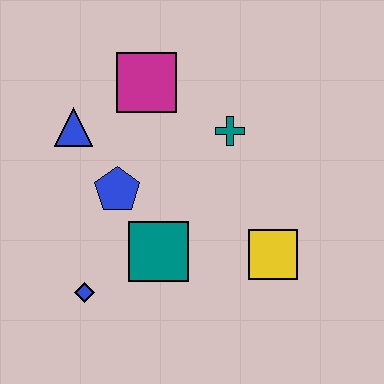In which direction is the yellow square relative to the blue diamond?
The yellow square is to the right of the blue diamond.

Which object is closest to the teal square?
The blue pentagon is closest to the teal square.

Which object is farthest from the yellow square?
The blue triangle is farthest from the yellow square.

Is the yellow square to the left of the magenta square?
No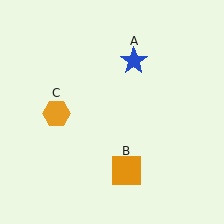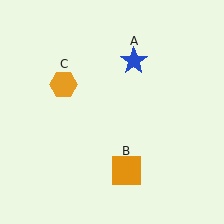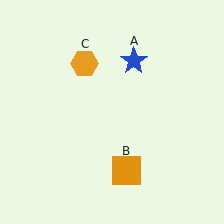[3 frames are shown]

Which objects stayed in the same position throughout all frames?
Blue star (object A) and orange square (object B) remained stationary.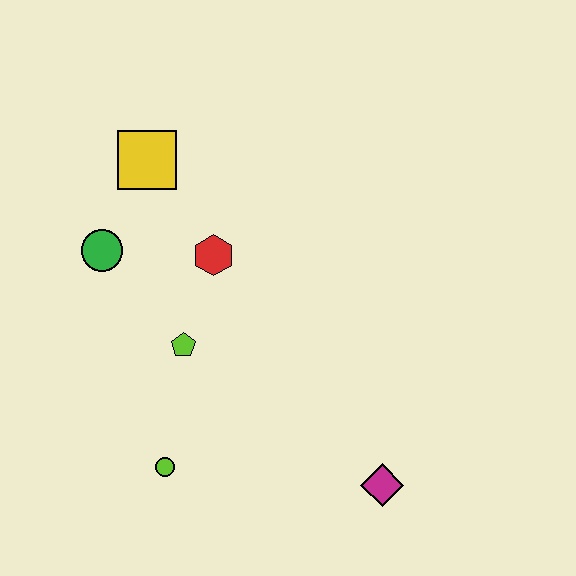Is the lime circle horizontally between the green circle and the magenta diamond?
Yes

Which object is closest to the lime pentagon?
The red hexagon is closest to the lime pentagon.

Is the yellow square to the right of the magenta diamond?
No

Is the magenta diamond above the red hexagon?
No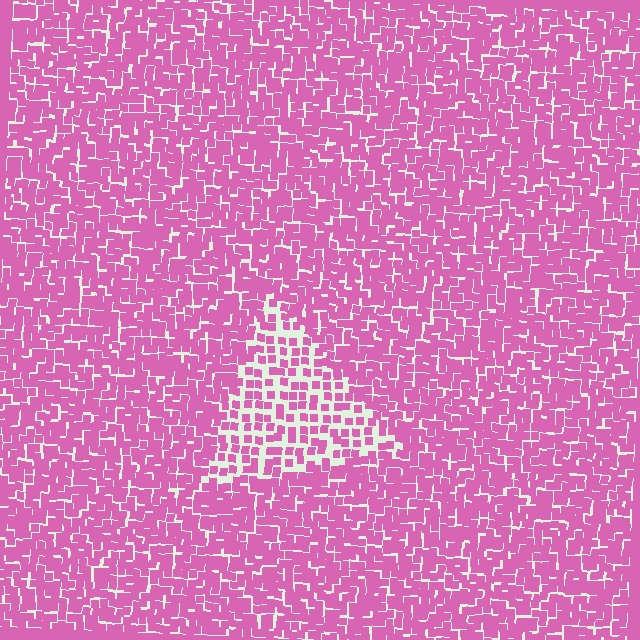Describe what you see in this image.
The image contains small pink elements arranged at two different densities. A triangle-shaped region is visible where the elements are less densely packed than the surrounding area.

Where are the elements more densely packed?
The elements are more densely packed outside the triangle boundary.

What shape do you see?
I see a triangle.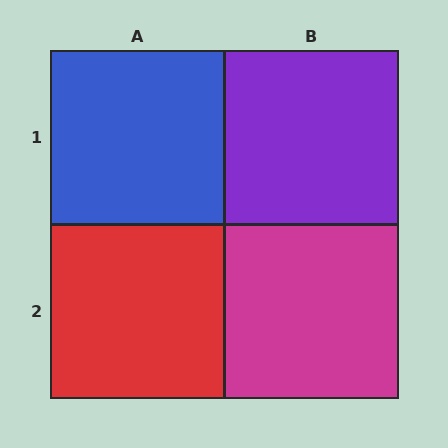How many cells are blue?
1 cell is blue.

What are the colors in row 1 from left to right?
Blue, purple.